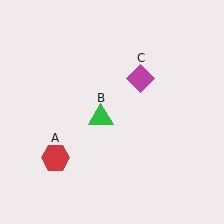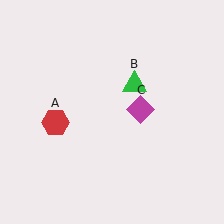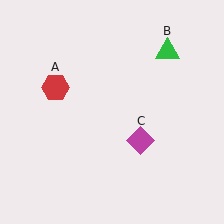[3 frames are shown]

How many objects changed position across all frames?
3 objects changed position: red hexagon (object A), green triangle (object B), magenta diamond (object C).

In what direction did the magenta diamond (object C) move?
The magenta diamond (object C) moved down.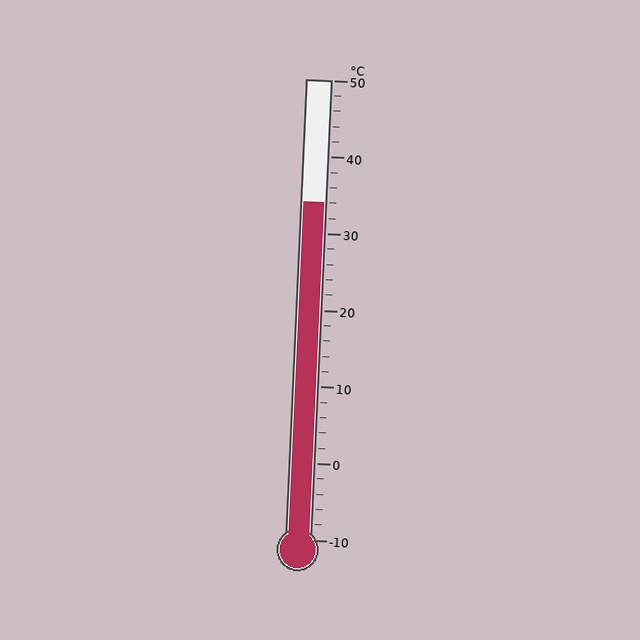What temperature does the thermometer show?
The thermometer shows approximately 34°C.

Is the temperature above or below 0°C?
The temperature is above 0°C.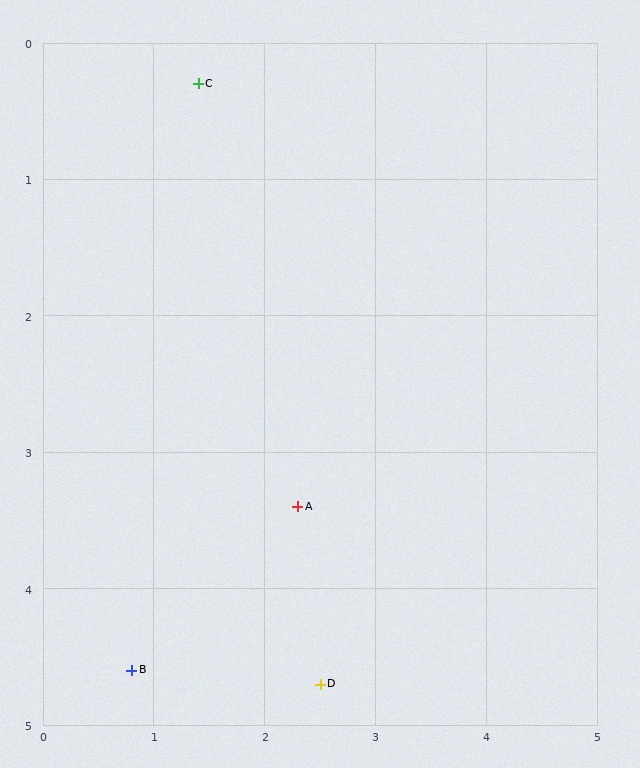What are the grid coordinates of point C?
Point C is at approximately (1.4, 0.3).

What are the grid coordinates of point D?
Point D is at approximately (2.5, 4.7).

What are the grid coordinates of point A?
Point A is at approximately (2.3, 3.4).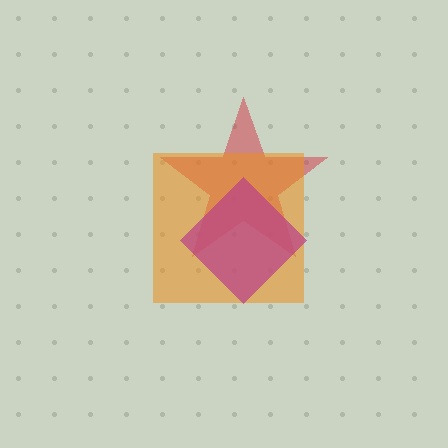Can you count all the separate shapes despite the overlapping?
Yes, there are 3 separate shapes.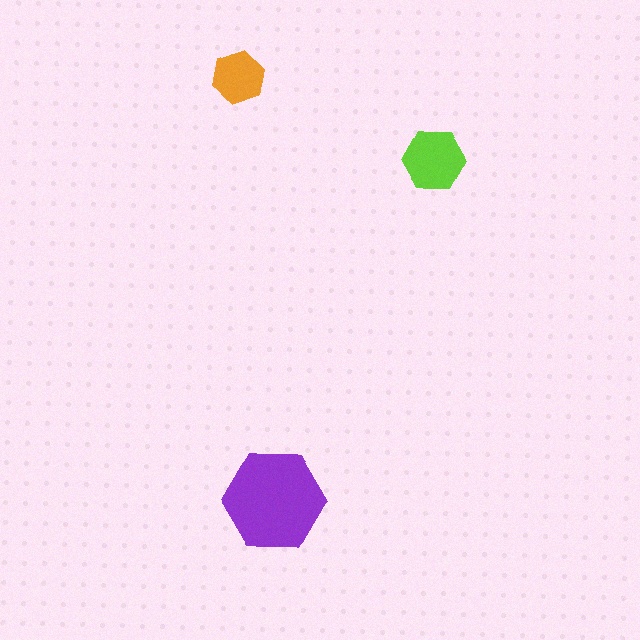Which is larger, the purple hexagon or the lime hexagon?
The purple one.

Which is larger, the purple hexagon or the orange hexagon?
The purple one.